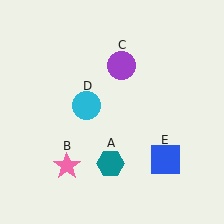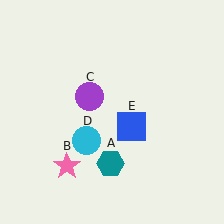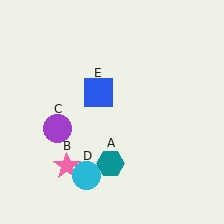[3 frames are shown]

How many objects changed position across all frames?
3 objects changed position: purple circle (object C), cyan circle (object D), blue square (object E).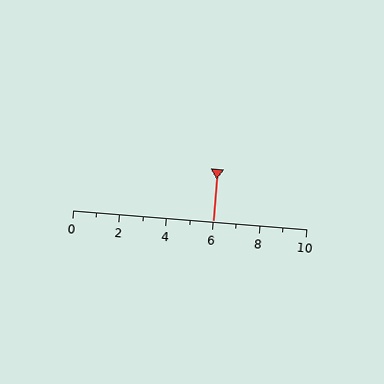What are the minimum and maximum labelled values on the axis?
The axis runs from 0 to 10.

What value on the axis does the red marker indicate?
The marker indicates approximately 6.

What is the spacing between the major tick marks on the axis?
The major ticks are spaced 2 apart.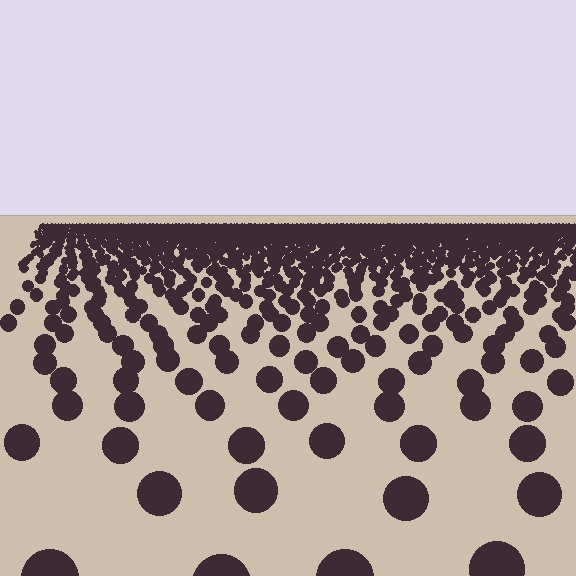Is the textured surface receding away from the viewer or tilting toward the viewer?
The surface is receding away from the viewer. Texture elements get smaller and denser toward the top.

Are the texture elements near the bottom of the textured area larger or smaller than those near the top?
Larger. Near the bottom, elements are closer to the viewer and appear at a bigger on-screen size.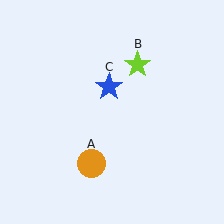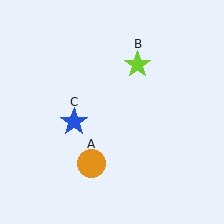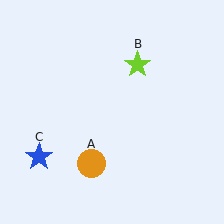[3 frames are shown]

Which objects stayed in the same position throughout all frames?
Orange circle (object A) and lime star (object B) remained stationary.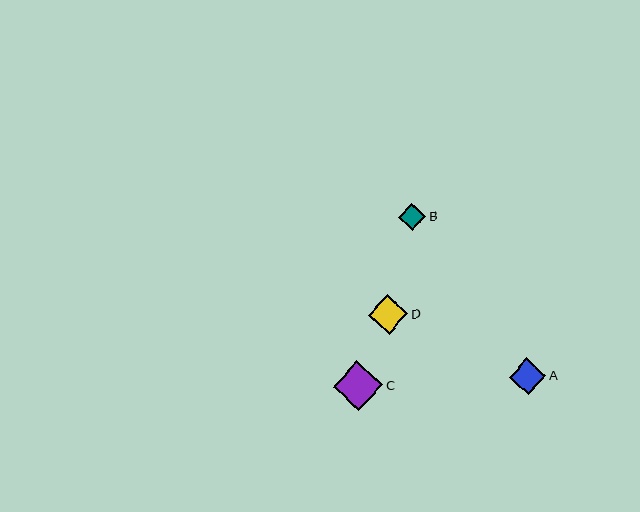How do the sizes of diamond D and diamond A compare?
Diamond D and diamond A are approximately the same size.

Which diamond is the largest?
Diamond C is the largest with a size of approximately 50 pixels.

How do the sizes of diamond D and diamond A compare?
Diamond D and diamond A are approximately the same size.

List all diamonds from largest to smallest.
From largest to smallest: C, D, A, B.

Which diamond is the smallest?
Diamond B is the smallest with a size of approximately 27 pixels.